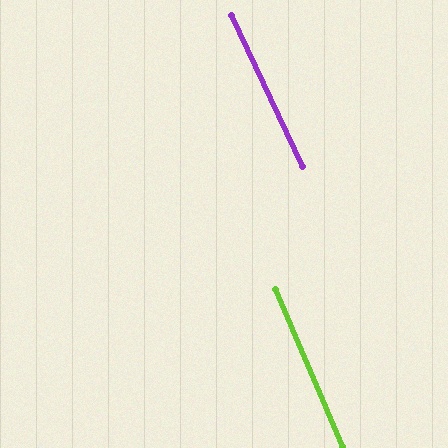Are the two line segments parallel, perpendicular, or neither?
Parallel — their directions differ by only 1.8°.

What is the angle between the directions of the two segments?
Approximately 2 degrees.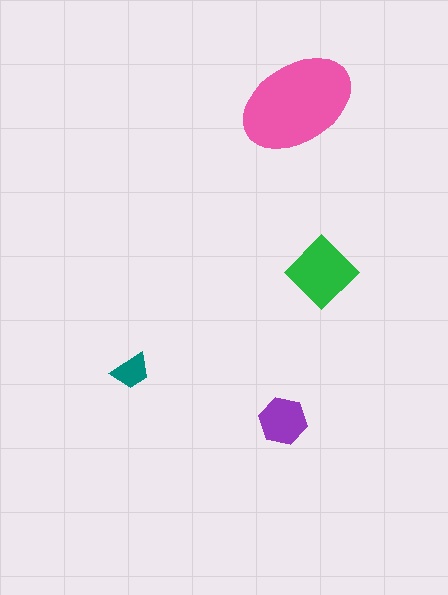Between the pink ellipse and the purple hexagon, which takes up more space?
The pink ellipse.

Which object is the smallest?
The teal trapezoid.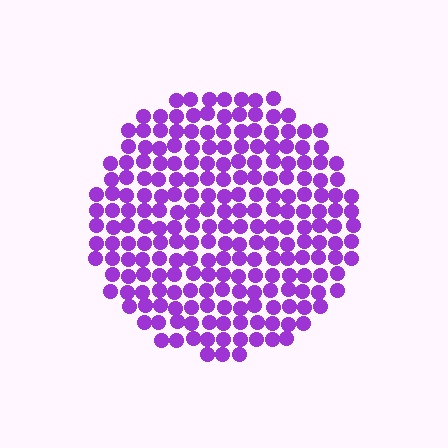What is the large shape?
The large shape is a circle.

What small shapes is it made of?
It is made of small circles.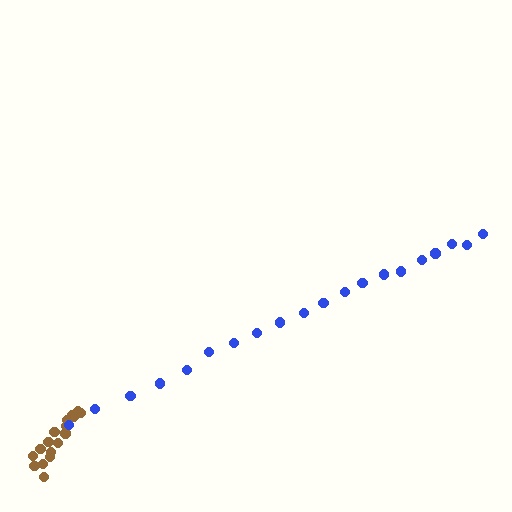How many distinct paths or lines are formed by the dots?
There are 2 distinct paths.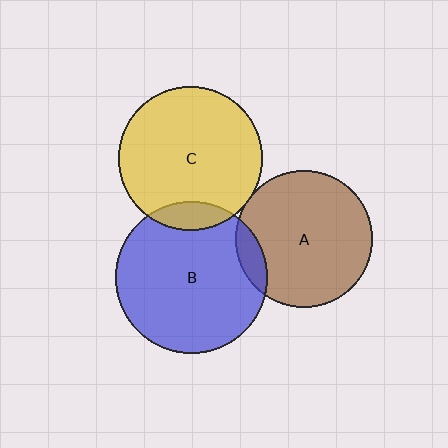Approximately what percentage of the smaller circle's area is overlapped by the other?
Approximately 10%.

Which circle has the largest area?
Circle B (blue).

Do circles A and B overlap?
Yes.